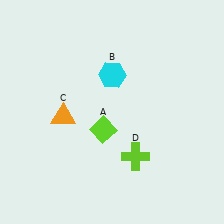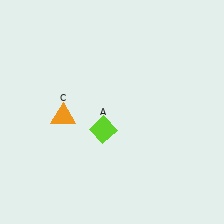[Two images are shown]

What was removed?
The cyan hexagon (B), the lime cross (D) were removed in Image 2.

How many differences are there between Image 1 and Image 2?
There are 2 differences between the two images.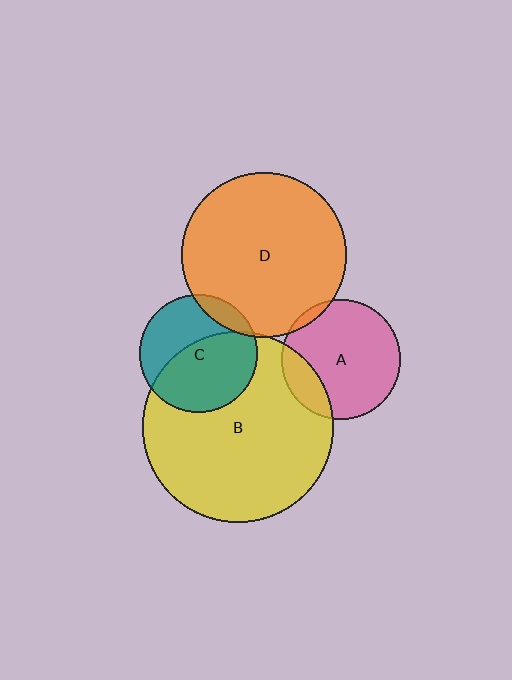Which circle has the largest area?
Circle B (yellow).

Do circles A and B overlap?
Yes.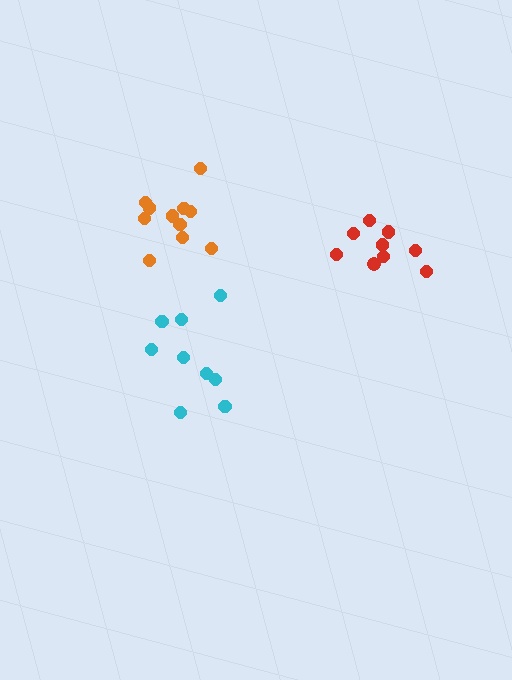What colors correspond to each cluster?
The clusters are colored: orange, red, cyan.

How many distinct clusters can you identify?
There are 3 distinct clusters.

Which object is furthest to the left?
The orange cluster is leftmost.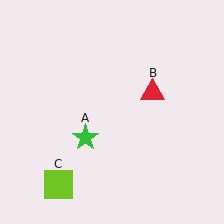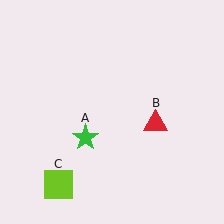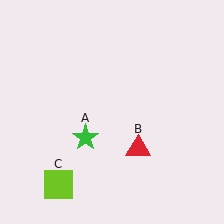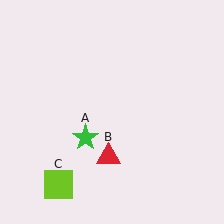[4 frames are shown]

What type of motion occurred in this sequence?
The red triangle (object B) rotated clockwise around the center of the scene.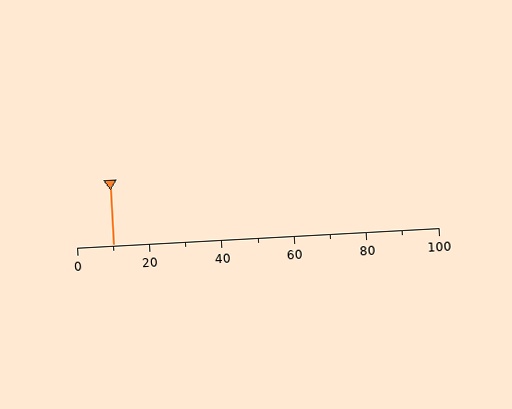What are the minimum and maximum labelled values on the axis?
The axis runs from 0 to 100.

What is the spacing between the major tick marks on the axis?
The major ticks are spaced 20 apart.